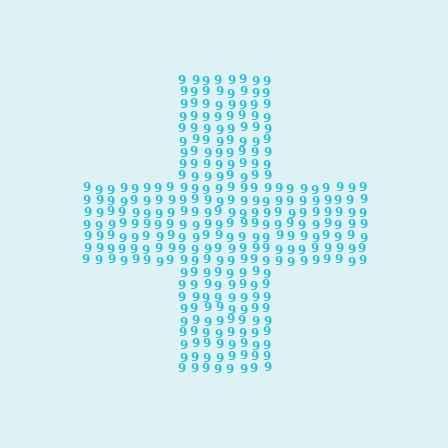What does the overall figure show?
The overall figure shows a cross.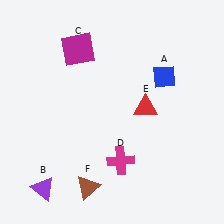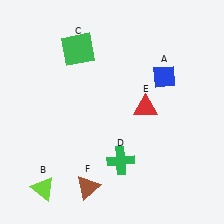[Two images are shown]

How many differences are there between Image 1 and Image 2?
There are 3 differences between the two images.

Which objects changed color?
B changed from purple to lime. C changed from magenta to green. D changed from magenta to green.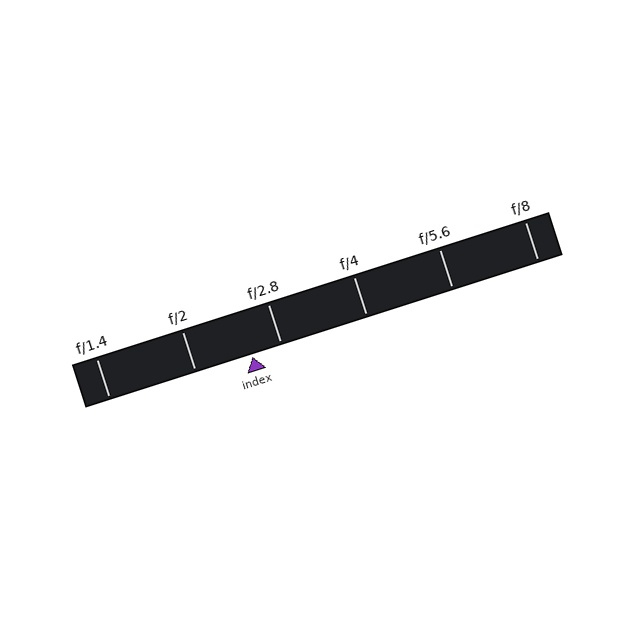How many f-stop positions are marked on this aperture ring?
There are 6 f-stop positions marked.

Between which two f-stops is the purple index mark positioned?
The index mark is between f/2 and f/2.8.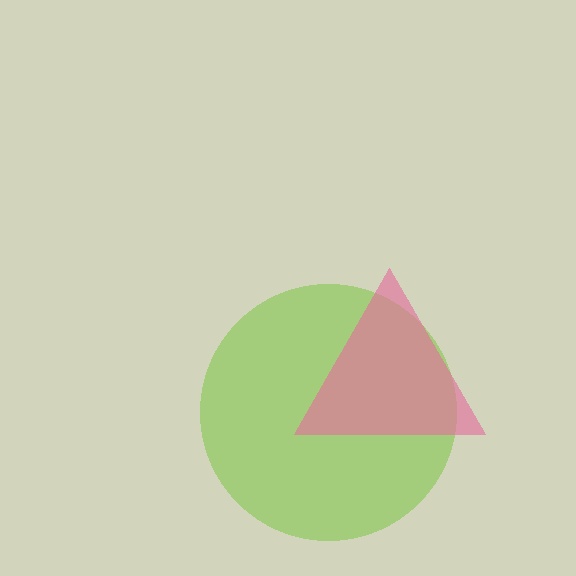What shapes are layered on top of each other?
The layered shapes are: a lime circle, a pink triangle.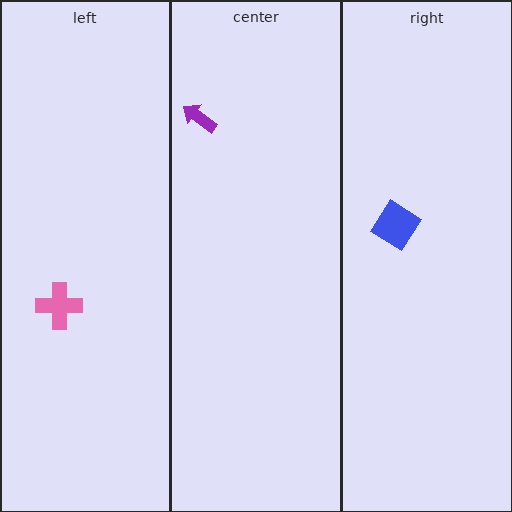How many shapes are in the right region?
1.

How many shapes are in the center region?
1.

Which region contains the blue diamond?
The right region.